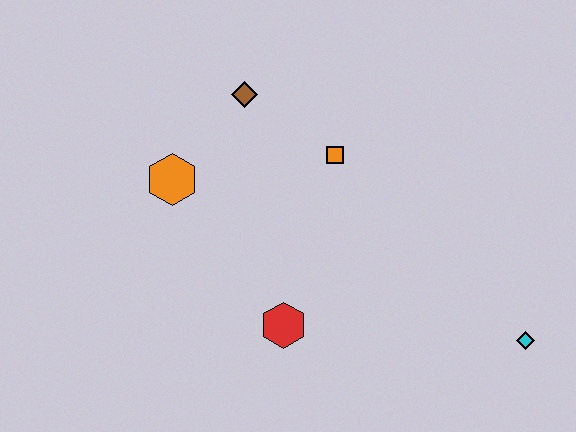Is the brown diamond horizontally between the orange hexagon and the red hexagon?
Yes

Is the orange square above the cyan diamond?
Yes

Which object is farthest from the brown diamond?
The cyan diamond is farthest from the brown diamond.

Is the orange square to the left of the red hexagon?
No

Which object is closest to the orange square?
The brown diamond is closest to the orange square.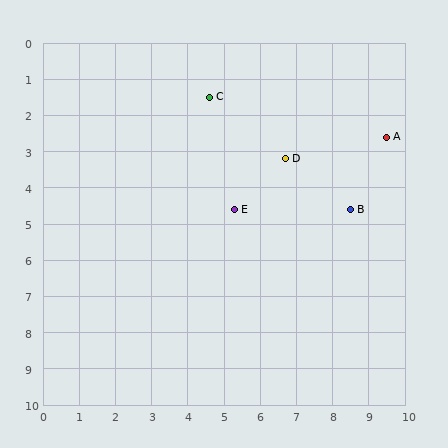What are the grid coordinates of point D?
Point D is at approximately (6.7, 3.2).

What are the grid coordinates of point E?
Point E is at approximately (5.3, 4.6).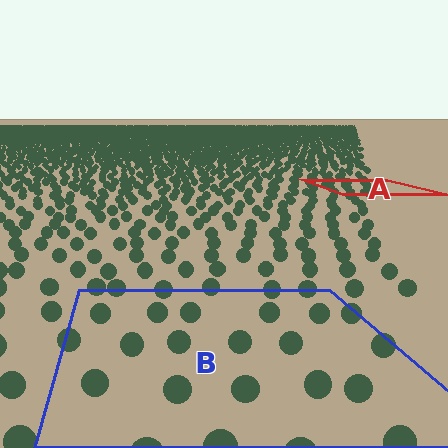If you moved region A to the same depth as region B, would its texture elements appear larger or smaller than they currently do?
They would appear larger. At a closer depth, the same texture elements are projected at a bigger on-screen size.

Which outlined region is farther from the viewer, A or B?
Region A is farther from the viewer — the texture elements inside it appear smaller and more densely packed.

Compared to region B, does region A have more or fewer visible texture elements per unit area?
Region A has more texture elements per unit area — they are packed more densely because it is farther away.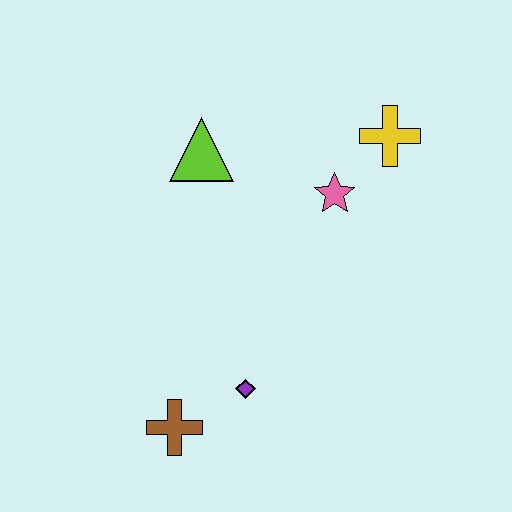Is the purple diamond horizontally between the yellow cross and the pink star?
No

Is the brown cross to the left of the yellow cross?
Yes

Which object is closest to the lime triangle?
The pink star is closest to the lime triangle.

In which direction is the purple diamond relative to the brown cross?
The purple diamond is to the right of the brown cross.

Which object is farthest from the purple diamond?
The yellow cross is farthest from the purple diamond.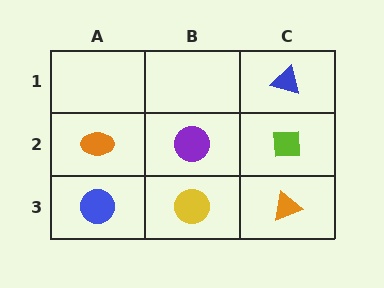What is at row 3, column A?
A blue circle.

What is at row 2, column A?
An orange ellipse.